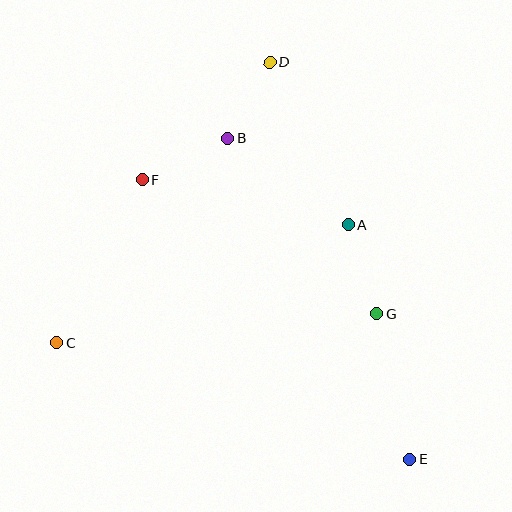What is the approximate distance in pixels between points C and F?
The distance between C and F is approximately 183 pixels.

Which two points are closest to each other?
Points B and D are closest to each other.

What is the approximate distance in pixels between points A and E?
The distance between A and E is approximately 242 pixels.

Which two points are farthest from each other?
Points D and E are farthest from each other.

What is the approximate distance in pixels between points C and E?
The distance between C and E is approximately 372 pixels.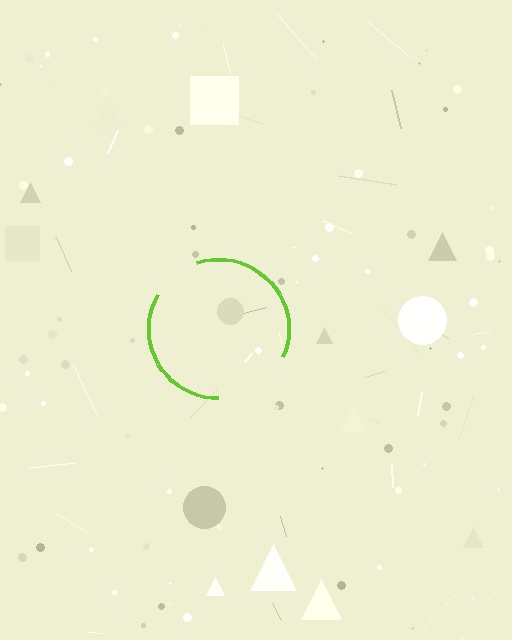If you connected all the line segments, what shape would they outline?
They would outline a circle.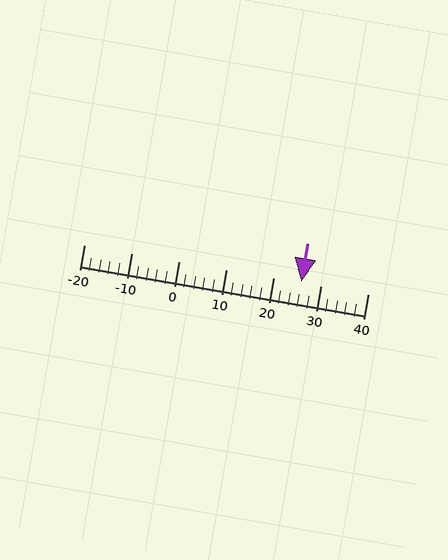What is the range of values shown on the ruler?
The ruler shows values from -20 to 40.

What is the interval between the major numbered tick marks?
The major tick marks are spaced 10 units apart.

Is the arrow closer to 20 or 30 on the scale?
The arrow is closer to 30.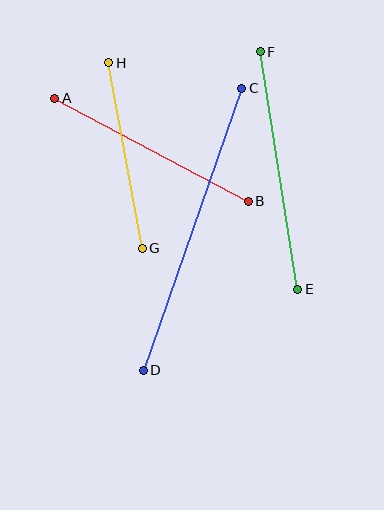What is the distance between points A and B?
The distance is approximately 219 pixels.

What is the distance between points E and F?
The distance is approximately 240 pixels.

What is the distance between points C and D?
The distance is approximately 299 pixels.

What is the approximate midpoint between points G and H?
The midpoint is at approximately (126, 155) pixels.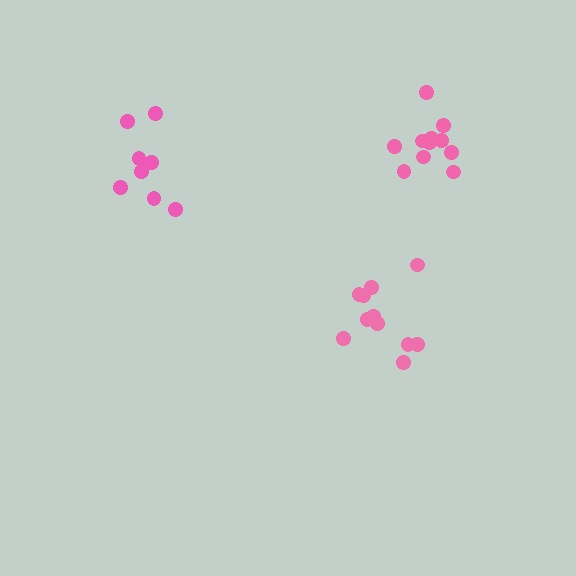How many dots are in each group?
Group 1: 11 dots, Group 2: 8 dots, Group 3: 11 dots (30 total).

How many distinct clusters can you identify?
There are 3 distinct clusters.